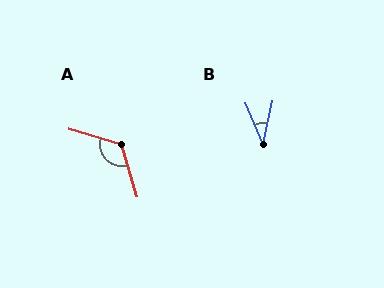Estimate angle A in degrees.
Approximately 122 degrees.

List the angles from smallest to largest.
B (35°), A (122°).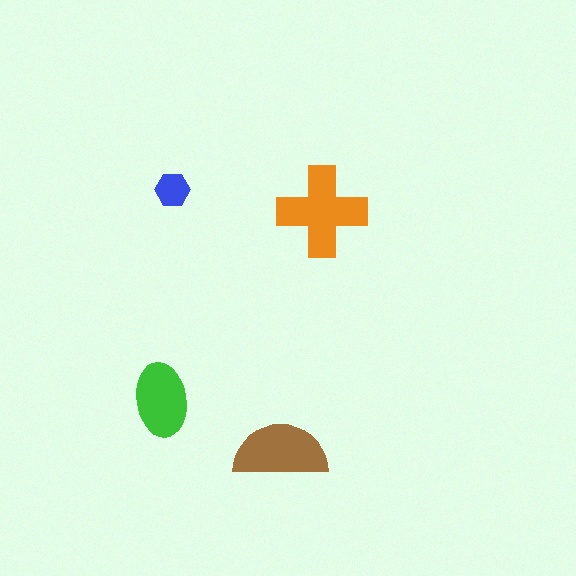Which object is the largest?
The orange cross.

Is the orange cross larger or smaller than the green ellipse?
Larger.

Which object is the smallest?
The blue hexagon.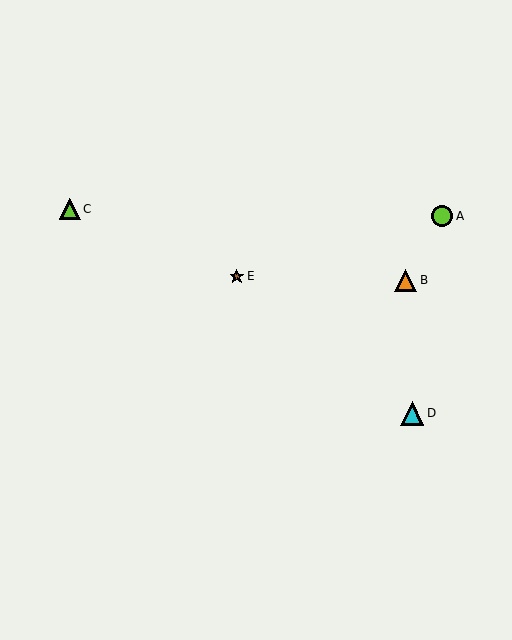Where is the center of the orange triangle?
The center of the orange triangle is at (406, 280).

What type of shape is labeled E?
Shape E is a brown star.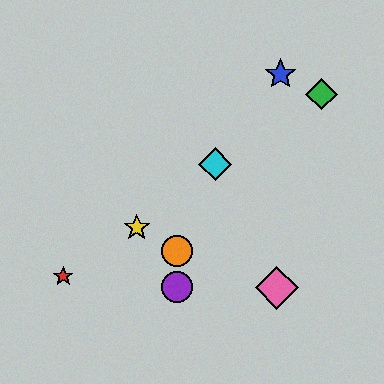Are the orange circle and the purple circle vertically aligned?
Yes, both are at x≈177.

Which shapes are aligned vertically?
The purple circle, the orange circle are aligned vertically.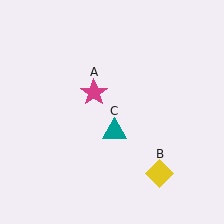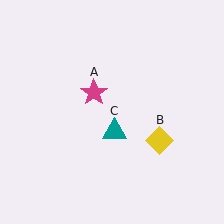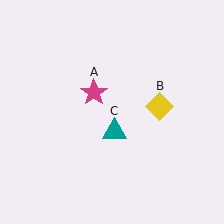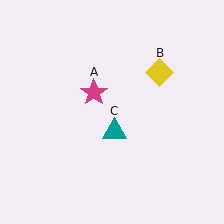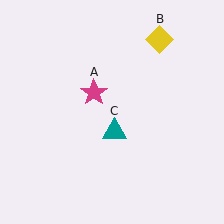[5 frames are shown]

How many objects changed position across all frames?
1 object changed position: yellow diamond (object B).